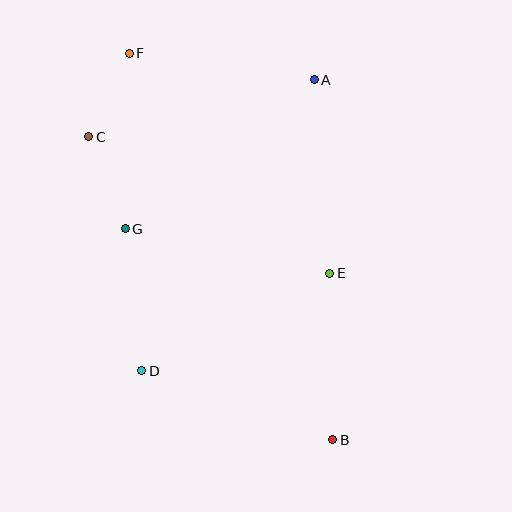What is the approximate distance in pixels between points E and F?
The distance between E and F is approximately 298 pixels.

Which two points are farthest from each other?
Points B and F are farthest from each other.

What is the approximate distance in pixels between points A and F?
The distance between A and F is approximately 187 pixels.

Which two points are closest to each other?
Points C and F are closest to each other.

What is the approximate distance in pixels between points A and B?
The distance between A and B is approximately 360 pixels.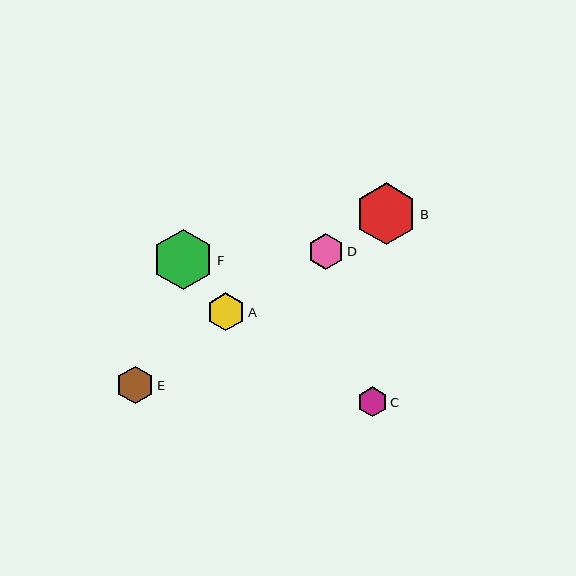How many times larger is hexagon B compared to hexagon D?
Hexagon B is approximately 1.7 times the size of hexagon D.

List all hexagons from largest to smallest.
From largest to smallest: B, F, A, E, D, C.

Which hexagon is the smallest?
Hexagon C is the smallest with a size of approximately 30 pixels.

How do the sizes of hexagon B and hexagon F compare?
Hexagon B and hexagon F are approximately the same size.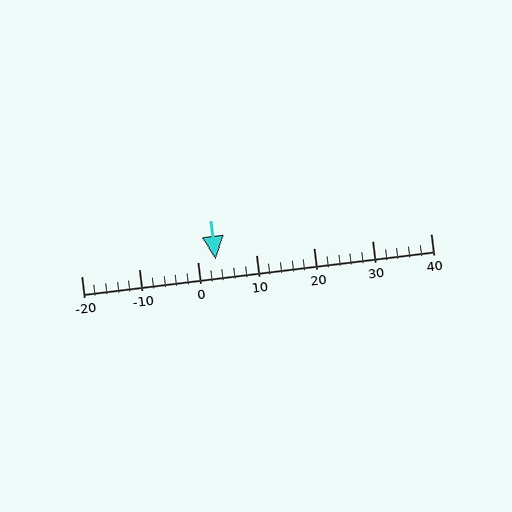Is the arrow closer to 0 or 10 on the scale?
The arrow is closer to 0.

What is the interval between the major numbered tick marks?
The major tick marks are spaced 10 units apart.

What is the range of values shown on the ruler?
The ruler shows values from -20 to 40.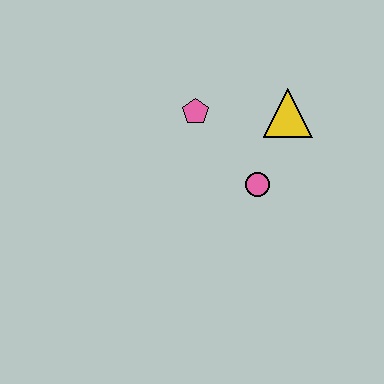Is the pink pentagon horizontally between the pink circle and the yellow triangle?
No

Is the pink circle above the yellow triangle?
No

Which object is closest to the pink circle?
The yellow triangle is closest to the pink circle.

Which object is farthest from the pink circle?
The pink pentagon is farthest from the pink circle.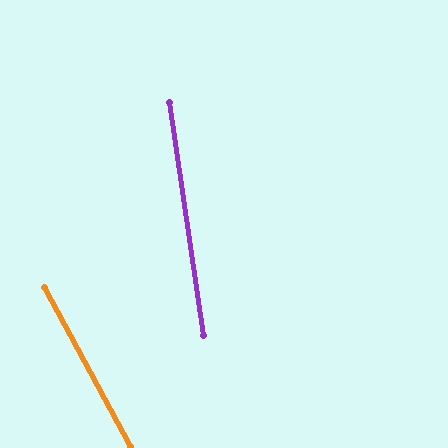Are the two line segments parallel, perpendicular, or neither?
Neither parallel nor perpendicular — they differ by about 20°.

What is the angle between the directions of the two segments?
Approximately 20 degrees.